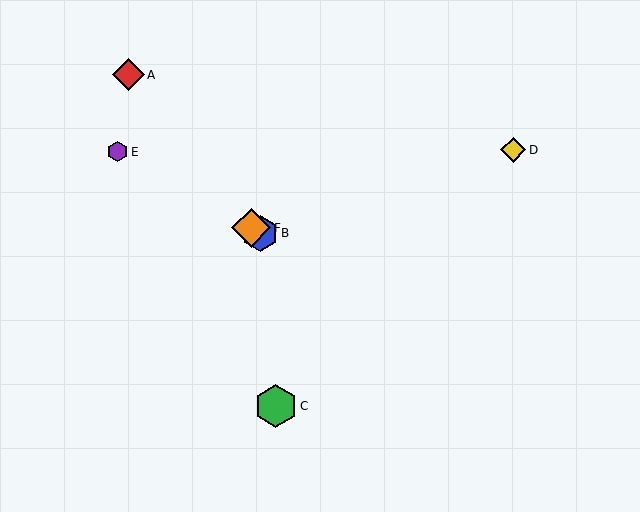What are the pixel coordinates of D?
Object D is at (513, 150).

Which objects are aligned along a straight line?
Objects B, E, F are aligned along a straight line.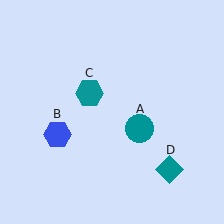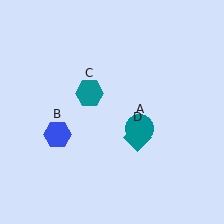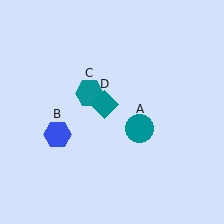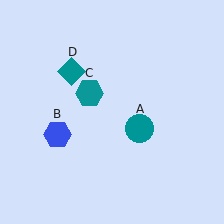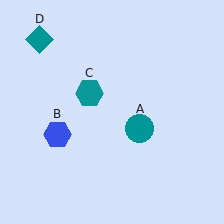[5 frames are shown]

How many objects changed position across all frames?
1 object changed position: teal diamond (object D).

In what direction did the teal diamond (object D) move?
The teal diamond (object D) moved up and to the left.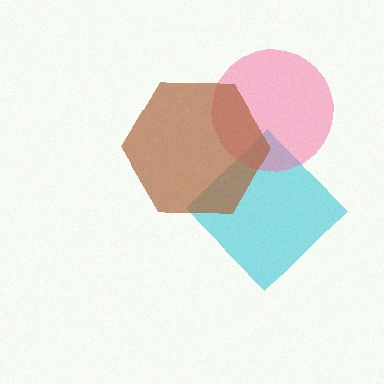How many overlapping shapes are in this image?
There are 3 overlapping shapes in the image.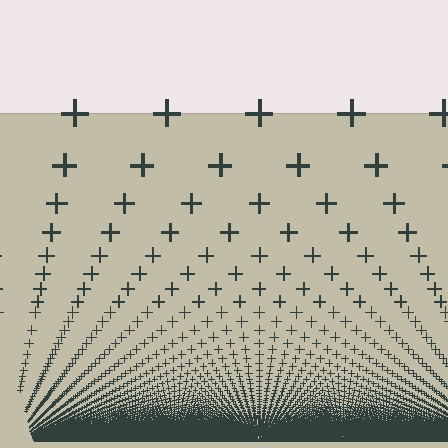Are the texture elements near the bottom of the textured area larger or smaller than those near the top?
Smaller. The gradient is inverted — elements near the bottom are smaller and denser.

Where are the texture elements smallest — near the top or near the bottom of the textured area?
Near the bottom.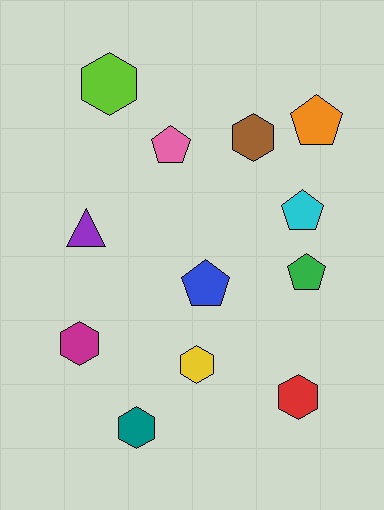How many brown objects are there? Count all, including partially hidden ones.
There is 1 brown object.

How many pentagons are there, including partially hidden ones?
There are 5 pentagons.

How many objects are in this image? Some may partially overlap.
There are 12 objects.